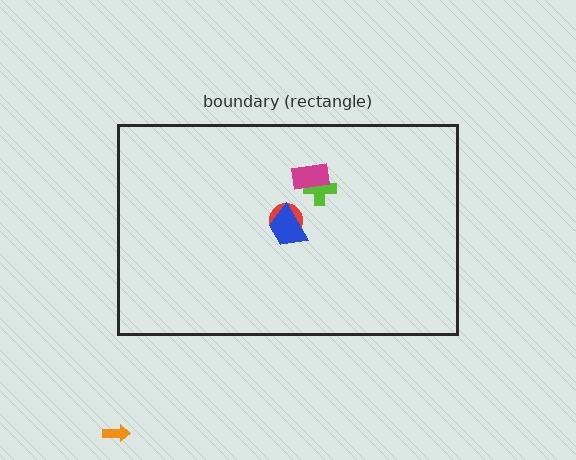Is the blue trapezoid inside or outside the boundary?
Inside.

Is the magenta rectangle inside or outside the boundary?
Inside.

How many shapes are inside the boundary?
4 inside, 1 outside.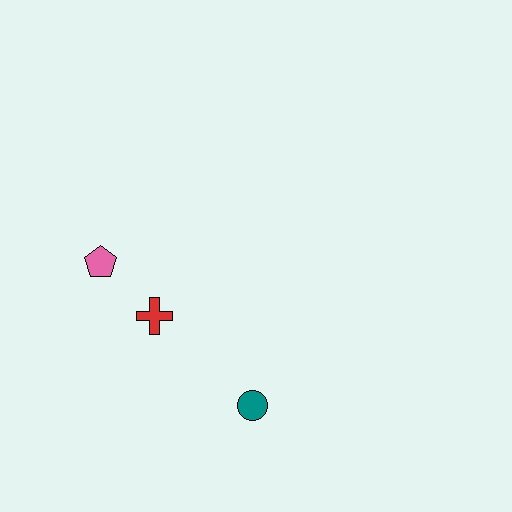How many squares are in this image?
There are no squares.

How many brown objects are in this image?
There are no brown objects.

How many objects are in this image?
There are 3 objects.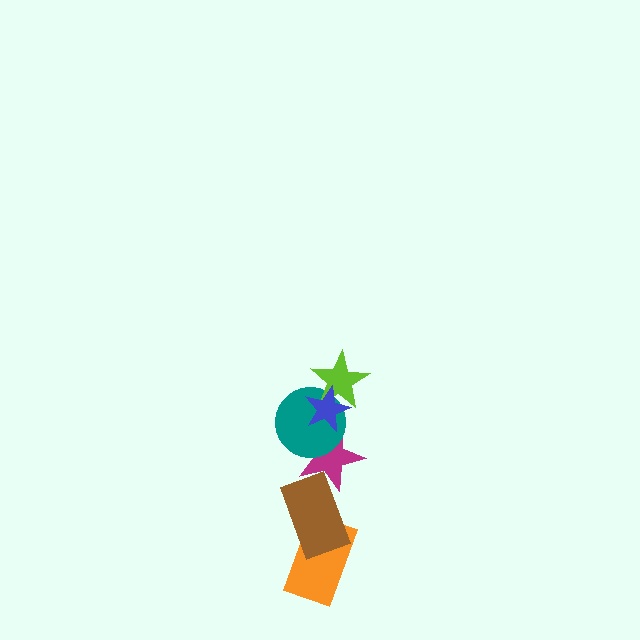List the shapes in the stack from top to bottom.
From top to bottom: the blue star, the lime star, the teal circle, the magenta star, the brown rectangle, the orange rectangle.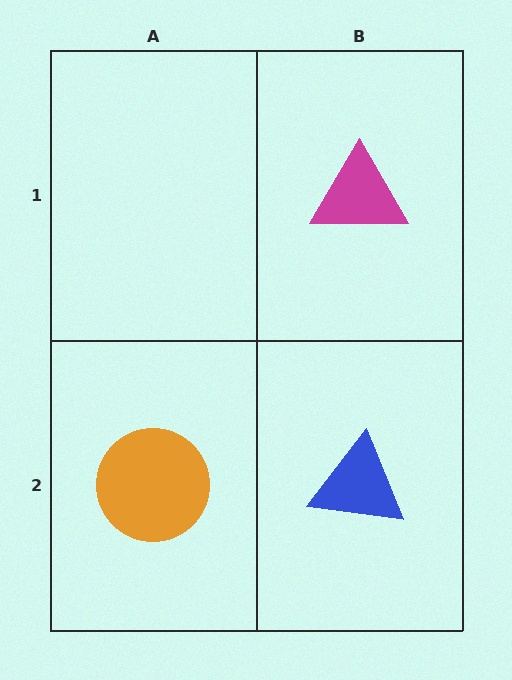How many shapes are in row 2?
2 shapes.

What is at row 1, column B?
A magenta triangle.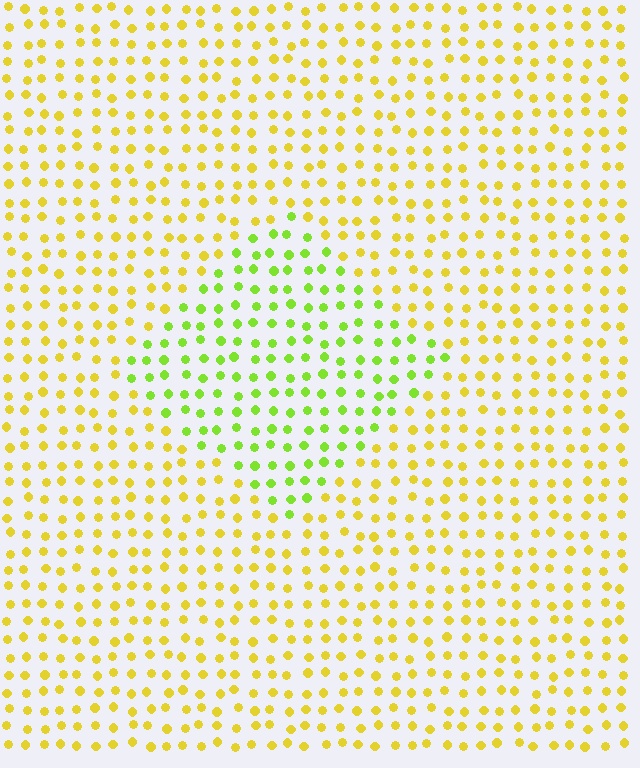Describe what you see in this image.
The image is filled with small yellow elements in a uniform arrangement. A diamond-shaped region is visible where the elements are tinted to a slightly different hue, forming a subtle color boundary.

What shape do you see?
I see a diamond.